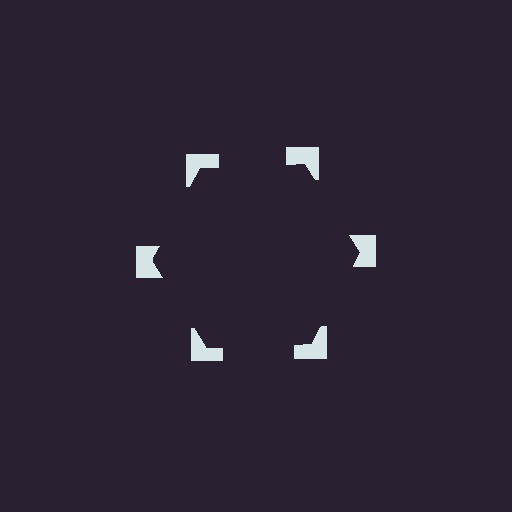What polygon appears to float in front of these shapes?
An illusory hexagon — its edges are inferred from the aligned wedge cuts in the notched squares, not physically drawn.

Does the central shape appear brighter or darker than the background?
It typically appears slightly darker than the background, even though no actual brightness change is drawn.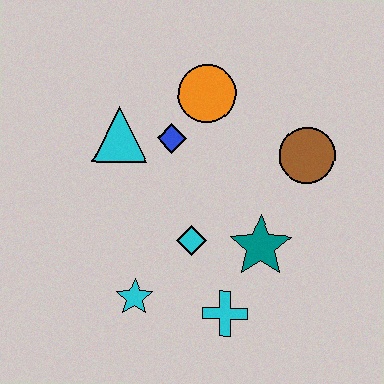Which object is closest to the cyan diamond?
The teal star is closest to the cyan diamond.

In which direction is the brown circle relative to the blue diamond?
The brown circle is to the right of the blue diamond.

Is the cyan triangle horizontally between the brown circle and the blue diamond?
No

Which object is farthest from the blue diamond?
The cyan cross is farthest from the blue diamond.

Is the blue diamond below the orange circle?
Yes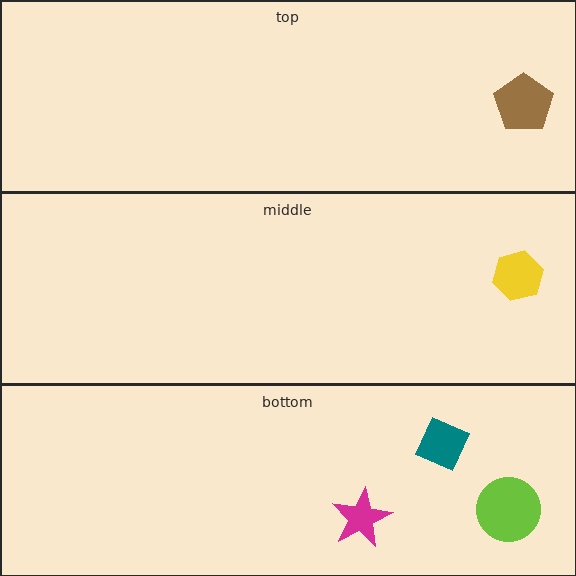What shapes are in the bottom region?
The magenta star, the teal diamond, the lime circle.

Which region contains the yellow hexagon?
The middle region.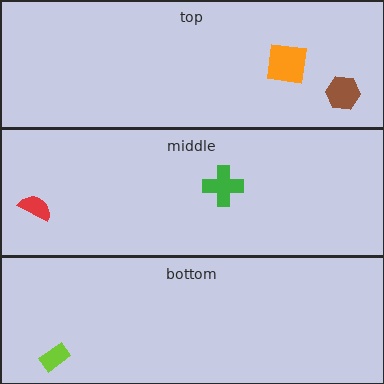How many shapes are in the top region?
2.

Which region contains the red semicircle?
The middle region.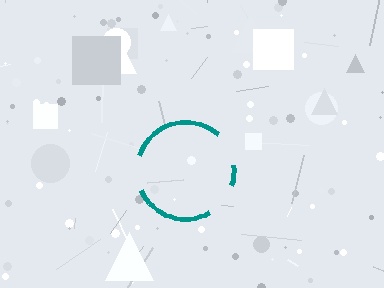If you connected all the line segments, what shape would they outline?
They would outline a circle.